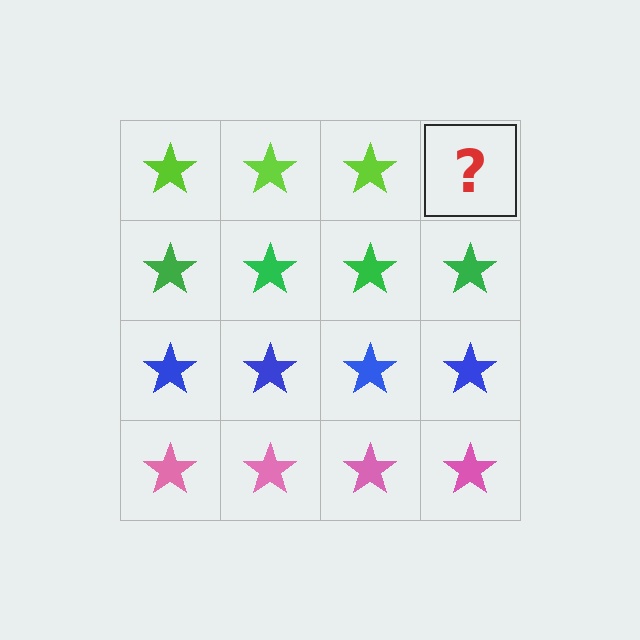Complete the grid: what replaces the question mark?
The question mark should be replaced with a lime star.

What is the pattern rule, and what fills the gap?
The rule is that each row has a consistent color. The gap should be filled with a lime star.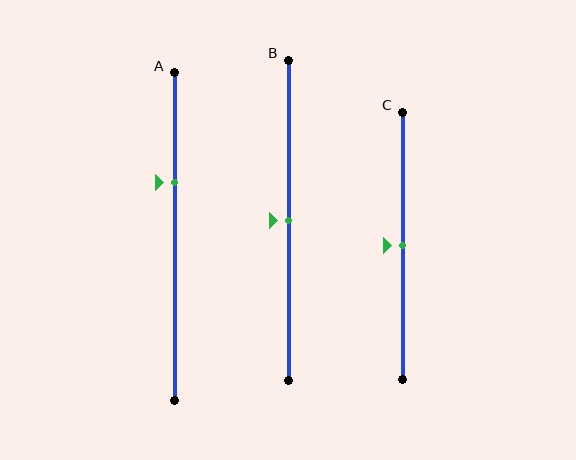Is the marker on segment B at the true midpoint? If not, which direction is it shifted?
Yes, the marker on segment B is at the true midpoint.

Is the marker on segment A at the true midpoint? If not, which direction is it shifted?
No, the marker on segment A is shifted upward by about 17% of the segment length.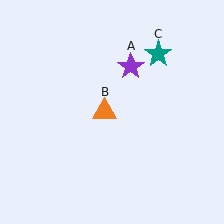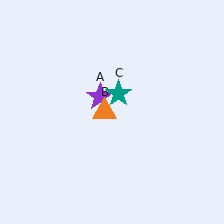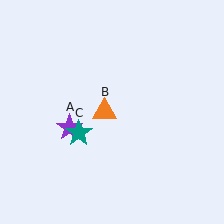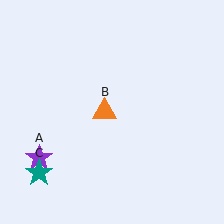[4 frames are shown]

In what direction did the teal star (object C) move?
The teal star (object C) moved down and to the left.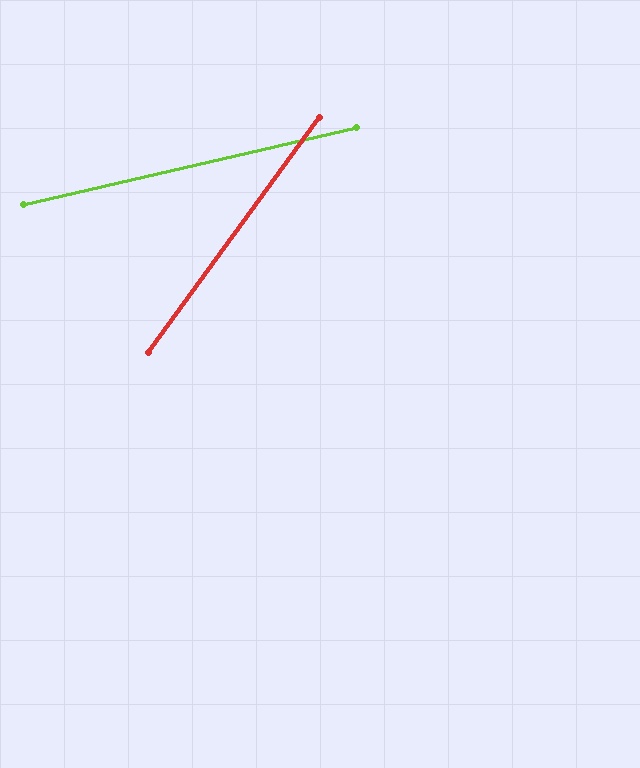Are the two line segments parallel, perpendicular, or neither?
Neither parallel nor perpendicular — they differ by about 41°.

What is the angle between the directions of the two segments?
Approximately 41 degrees.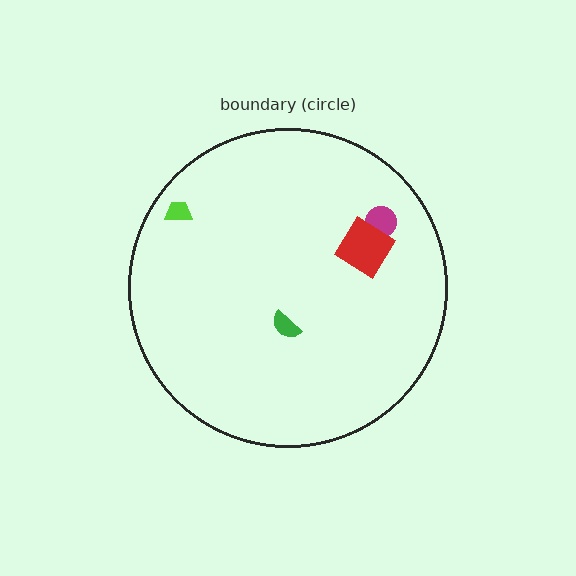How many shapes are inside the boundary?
4 inside, 0 outside.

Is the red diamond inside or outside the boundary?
Inside.